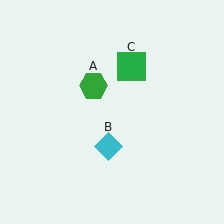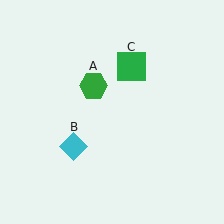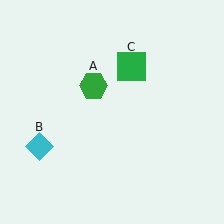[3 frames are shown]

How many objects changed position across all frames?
1 object changed position: cyan diamond (object B).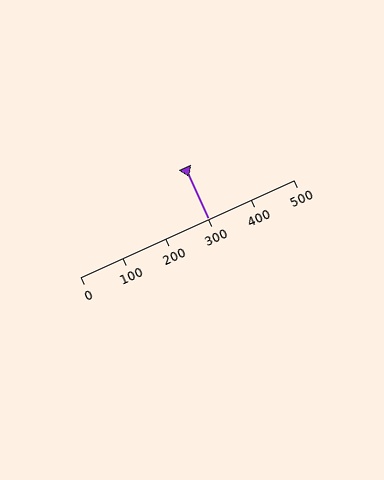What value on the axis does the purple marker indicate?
The marker indicates approximately 300.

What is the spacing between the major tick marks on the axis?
The major ticks are spaced 100 apart.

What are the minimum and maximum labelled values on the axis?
The axis runs from 0 to 500.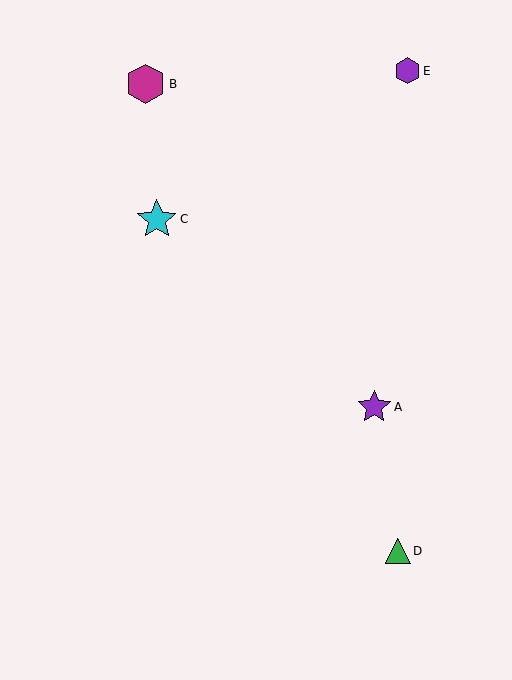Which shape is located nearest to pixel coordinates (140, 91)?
The magenta hexagon (labeled B) at (146, 84) is nearest to that location.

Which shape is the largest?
The cyan star (labeled C) is the largest.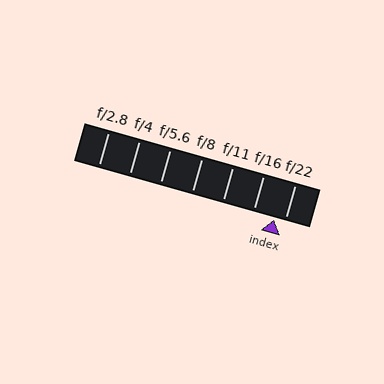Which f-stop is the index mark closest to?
The index mark is closest to f/22.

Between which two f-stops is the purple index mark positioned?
The index mark is between f/16 and f/22.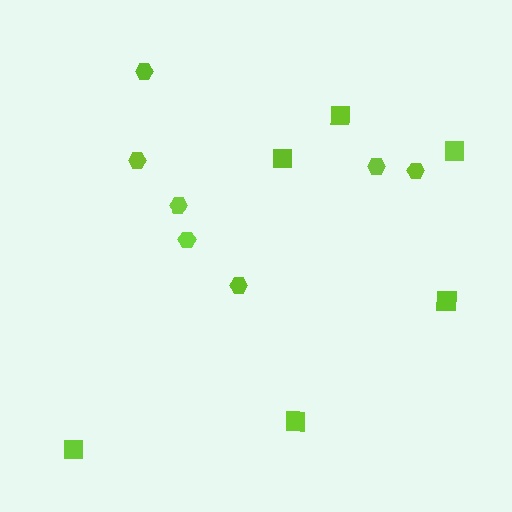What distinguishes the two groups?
There are 2 groups: one group of squares (6) and one group of hexagons (7).